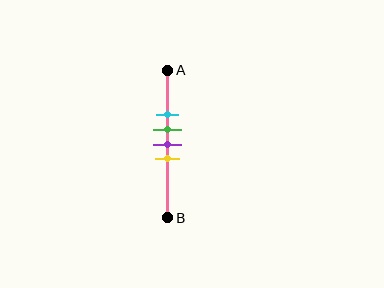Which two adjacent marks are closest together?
The green and purple marks are the closest adjacent pair.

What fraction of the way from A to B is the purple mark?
The purple mark is approximately 50% (0.5) of the way from A to B.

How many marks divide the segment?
There are 4 marks dividing the segment.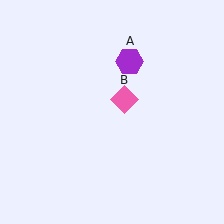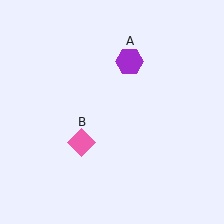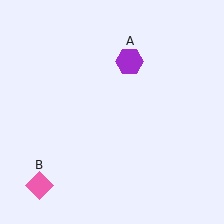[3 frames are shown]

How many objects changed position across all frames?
1 object changed position: pink diamond (object B).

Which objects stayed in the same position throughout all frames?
Purple hexagon (object A) remained stationary.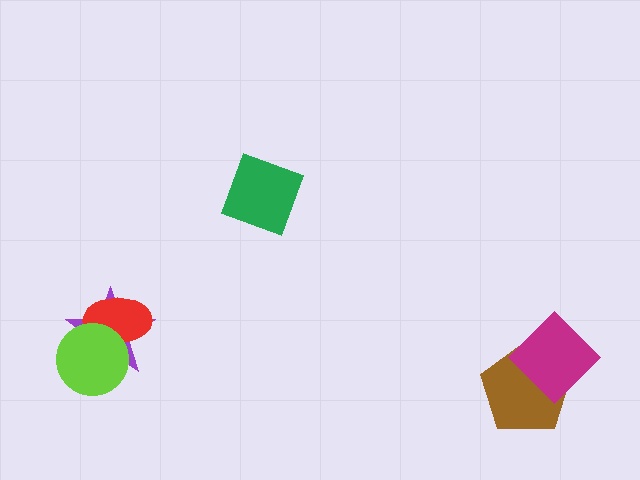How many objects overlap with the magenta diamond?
1 object overlaps with the magenta diamond.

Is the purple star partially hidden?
Yes, it is partially covered by another shape.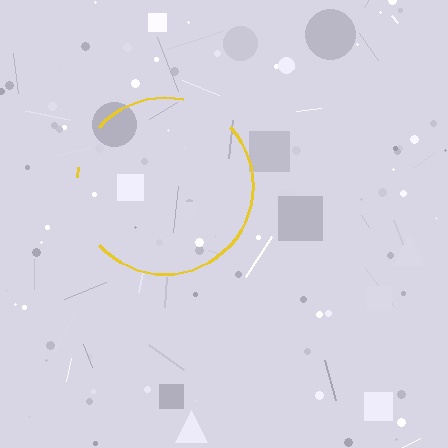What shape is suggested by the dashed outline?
The dashed outline suggests a circle.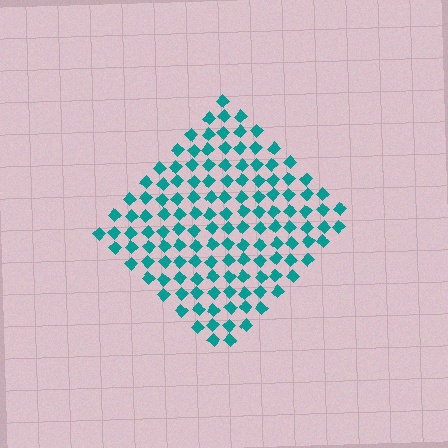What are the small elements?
The small elements are diamonds.